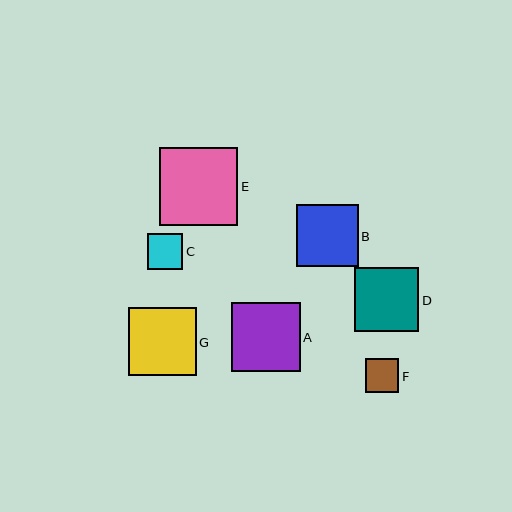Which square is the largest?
Square E is the largest with a size of approximately 78 pixels.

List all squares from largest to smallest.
From largest to smallest: E, A, G, D, B, C, F.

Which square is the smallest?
Square F is the smallest with a size of approximately 33 pixels.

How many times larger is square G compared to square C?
Square G is approximately 1.9 times the size of square C.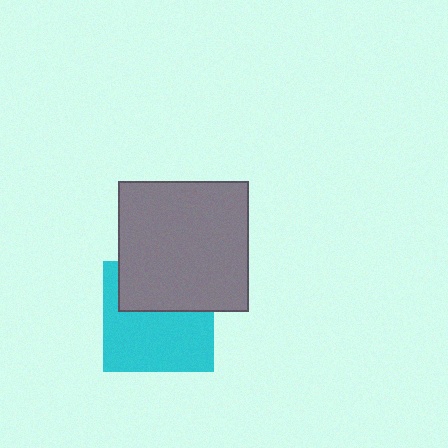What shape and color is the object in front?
The object in front is a gray square.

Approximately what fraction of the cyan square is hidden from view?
Roughly 40% of the cyan square is hidden behind the gray square.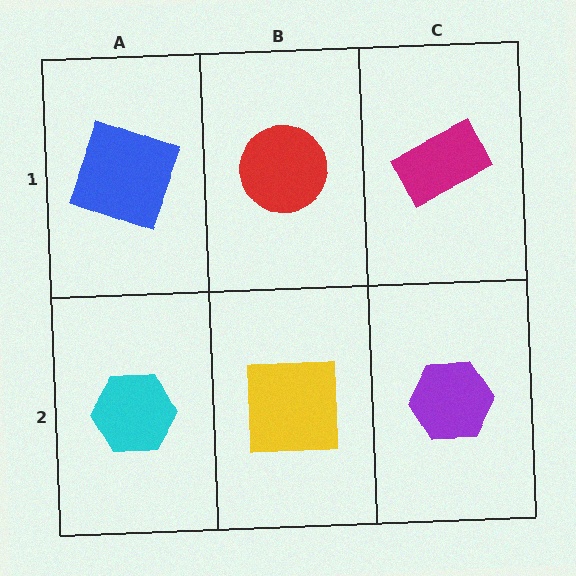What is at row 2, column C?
A purple hexagon.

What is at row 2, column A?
A cyan hexagon.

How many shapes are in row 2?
3 shapes.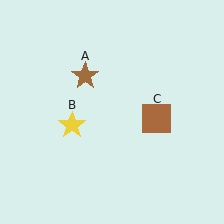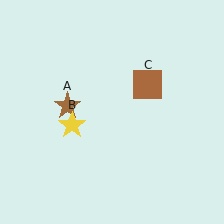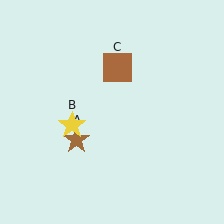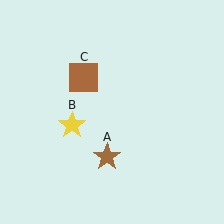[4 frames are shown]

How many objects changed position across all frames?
2 objects changed position: brown star (object A), brown square (object C).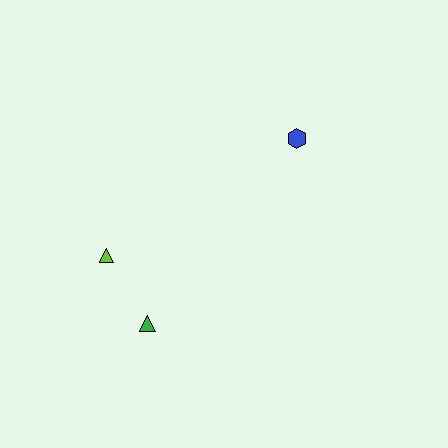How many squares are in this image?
There are no squares.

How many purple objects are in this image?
There are no purple objects.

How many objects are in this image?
There are 3 objects.